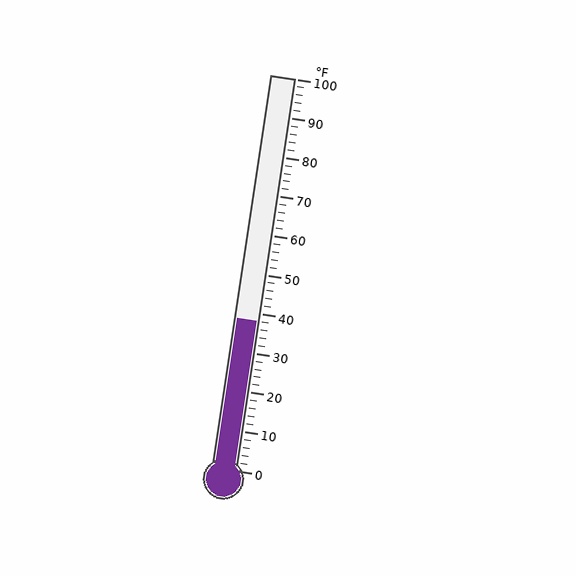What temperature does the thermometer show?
The thermometer shows approximately 38°F.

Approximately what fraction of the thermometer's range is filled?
The thermometer is filled to approximately 40% of its range.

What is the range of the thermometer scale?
The thermometer scale ranges from 0°F to 100°F.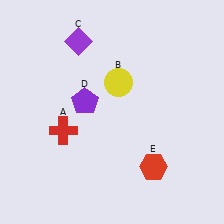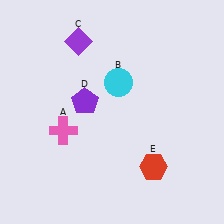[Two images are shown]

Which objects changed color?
A changed from red to pink. B changed from yellow to cyan.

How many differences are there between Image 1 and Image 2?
There are 2 differences between the two images.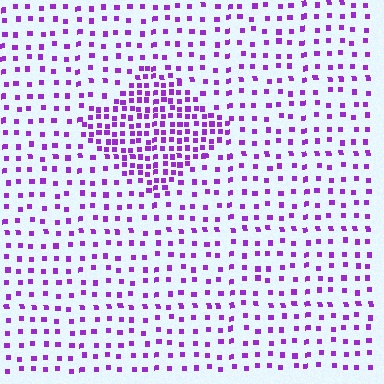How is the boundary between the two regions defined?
The boundary is defined by a change in element density (approximately 2.4x ratio). All elements are the same color, size, and shape.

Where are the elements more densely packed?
The elements are more densely packed inside the diamond boundary.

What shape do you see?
I see a diamond.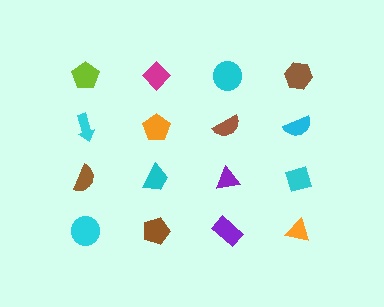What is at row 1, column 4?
A brown hexagon.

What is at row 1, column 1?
A lime pentagon.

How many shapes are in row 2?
4 shapes.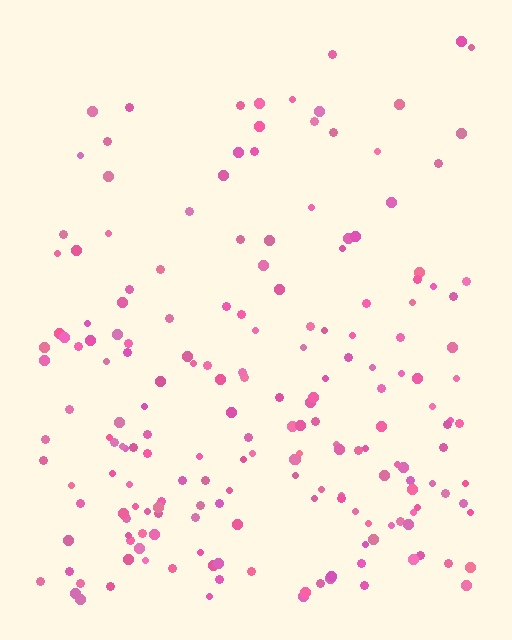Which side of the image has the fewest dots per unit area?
The top.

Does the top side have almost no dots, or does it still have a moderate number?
Still a moderate number, just noticeably fewer than the bottom.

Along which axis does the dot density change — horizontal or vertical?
Vertical.